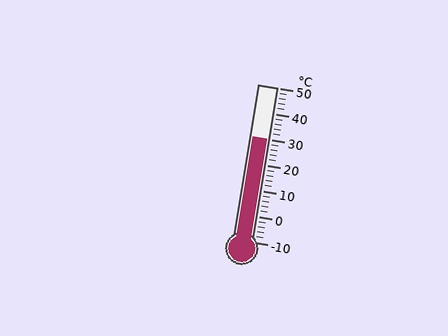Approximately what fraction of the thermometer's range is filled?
The thermometer is filled to approximately 65% of its range.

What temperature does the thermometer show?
The thermometer shows approximately 30°C.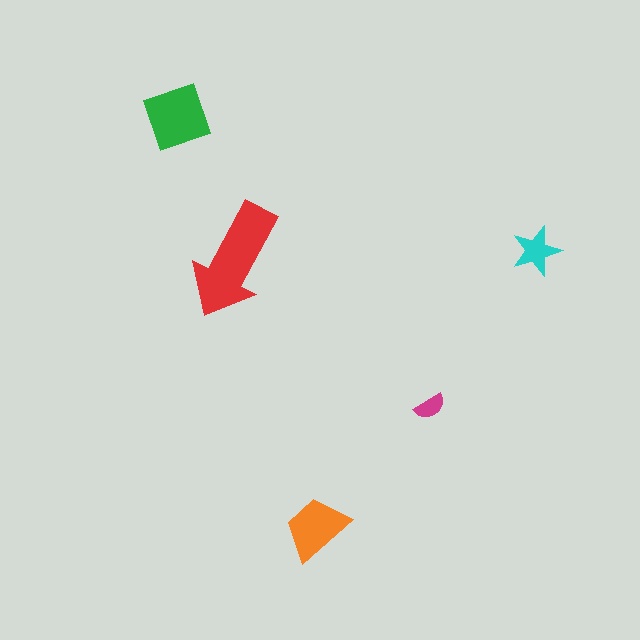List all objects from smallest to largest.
The magenta semicircle, the cyan star, the orange trapezoid, the green square, the red arrow.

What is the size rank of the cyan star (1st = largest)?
4th.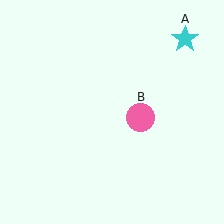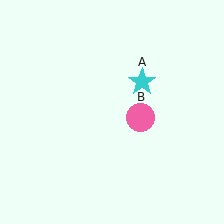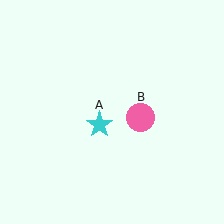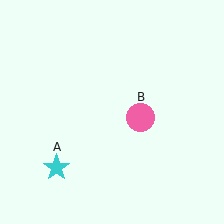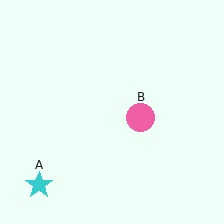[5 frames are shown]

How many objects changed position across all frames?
1 object changed position: cyan star (object A).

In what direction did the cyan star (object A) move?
The cyan star (object A) moved down and to the left.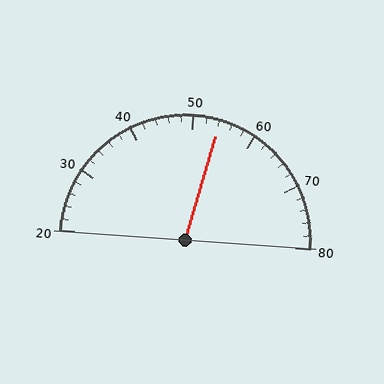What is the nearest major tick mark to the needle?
The nearest major tick mark is 50.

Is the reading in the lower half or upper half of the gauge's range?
The reading is in the upper half of the range (20 to 80).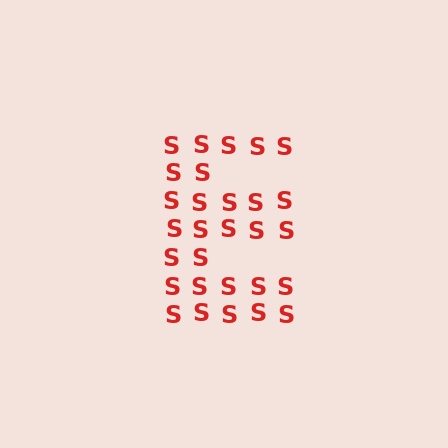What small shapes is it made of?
It is made of small letter S's.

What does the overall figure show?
The overall figure shows the letter E.